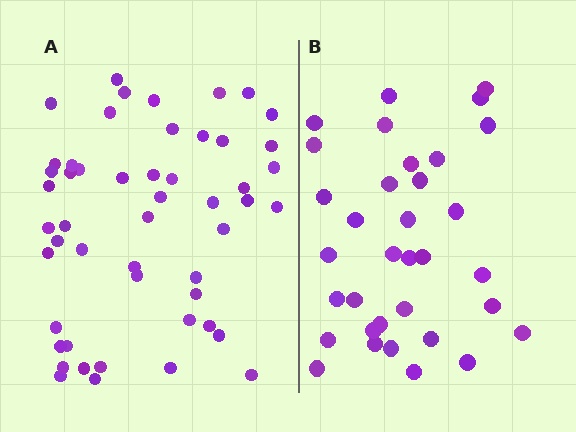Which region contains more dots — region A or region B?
Region A (the left region) has more dots.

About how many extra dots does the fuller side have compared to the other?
Region A has approximately 15 more dots than region B.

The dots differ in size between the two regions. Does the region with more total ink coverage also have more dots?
No. Region B has more total ink coverage because its dots are larger, but region A actually contains more individual dots. Total area can be misleading — the number of items is what matters here.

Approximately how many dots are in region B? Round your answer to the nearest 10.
About 30 dots. (The exact count is 34, which rounds to 30.)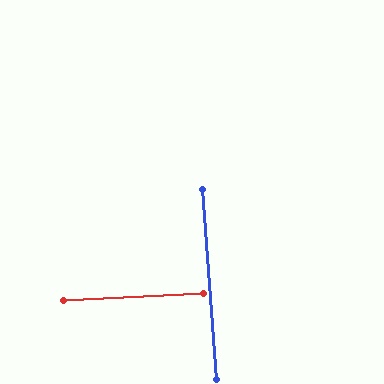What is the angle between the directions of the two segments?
Approximately 89 degrees.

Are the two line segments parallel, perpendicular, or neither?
Perpendicular — they meet at approximately 89°.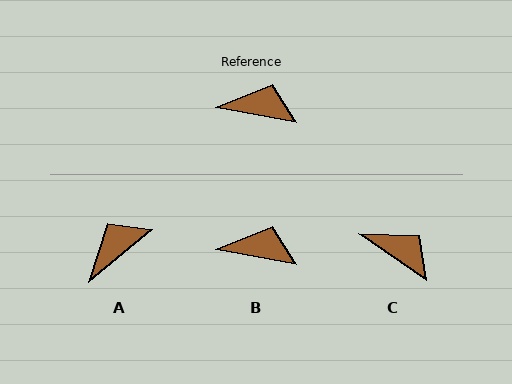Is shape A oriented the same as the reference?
No, it is off by about 51 degrees.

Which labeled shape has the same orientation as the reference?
B.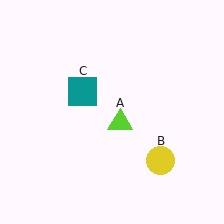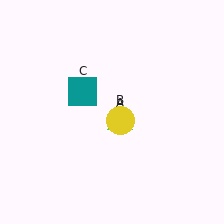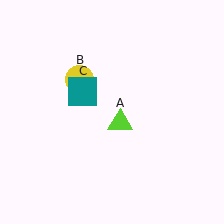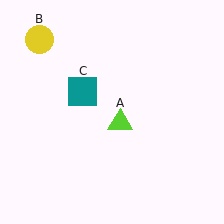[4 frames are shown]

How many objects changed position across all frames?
1 object changed position: yellow circle (object B).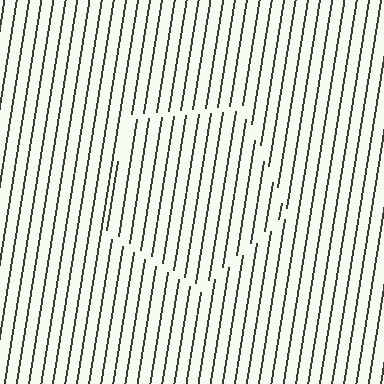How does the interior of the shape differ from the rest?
The interior of the shape contains the same grating, shifted by half a period — the contour is defined by the phase discontinuity where line-ends from the inner and outer gratings abut.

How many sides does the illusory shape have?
5 sides — the line-ends trace a pentagon.